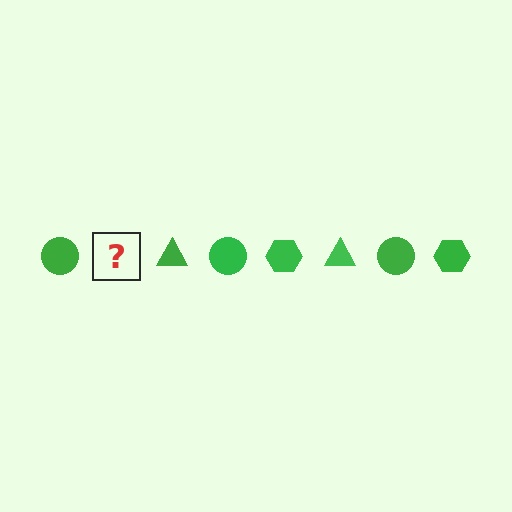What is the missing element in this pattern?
The missing element is a green hexagon.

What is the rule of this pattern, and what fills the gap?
The rule is that the pattern cycles through circle, hexagon, triangle shapes in green. The gap should be filled with a green hexagon.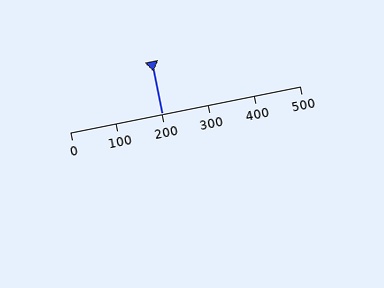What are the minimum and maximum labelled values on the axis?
The axis runs from 0 to 500.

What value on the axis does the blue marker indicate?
The marker indicates approximately 200.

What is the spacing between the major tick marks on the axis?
The major ticks are spaced 100 apart.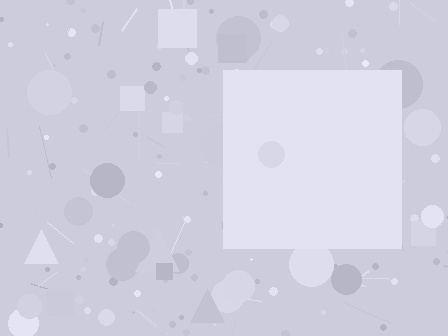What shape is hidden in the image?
A square is hidden in the image.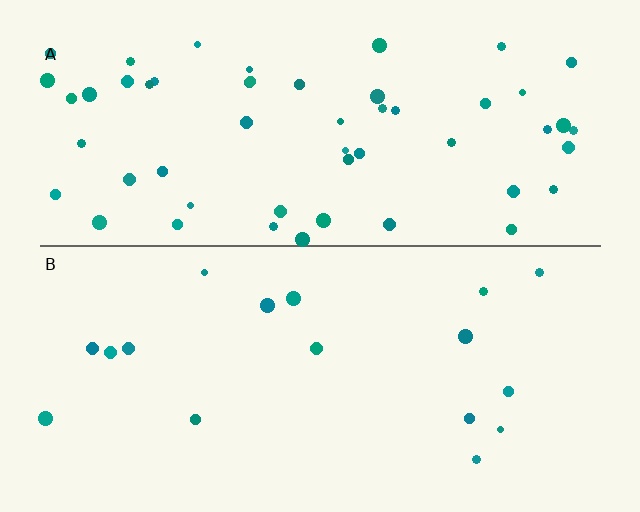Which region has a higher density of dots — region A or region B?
A (the top).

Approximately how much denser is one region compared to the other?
Approximately 3.2× — region A over region B.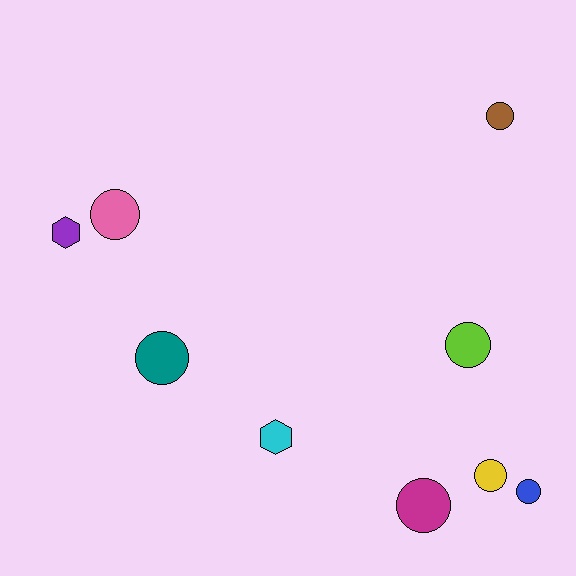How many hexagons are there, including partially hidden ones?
There are 2 hexagons.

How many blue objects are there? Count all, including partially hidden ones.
There is 1 blue object.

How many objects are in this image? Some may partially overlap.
There are 9 objects.